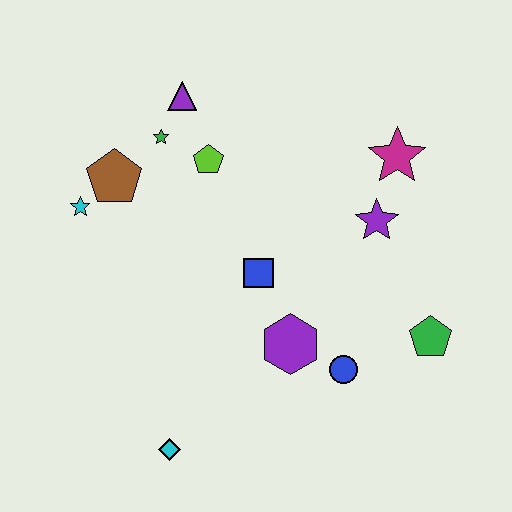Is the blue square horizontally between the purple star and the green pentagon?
No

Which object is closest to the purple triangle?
The green star is closest to the purple triangle.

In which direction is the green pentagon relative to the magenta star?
The green pentagon is below the magenta star.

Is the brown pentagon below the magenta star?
Yes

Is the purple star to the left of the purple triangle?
No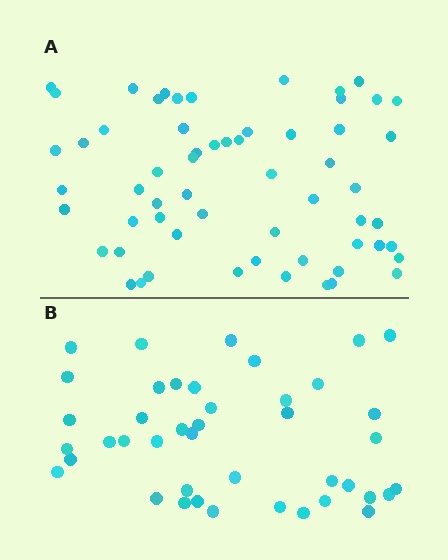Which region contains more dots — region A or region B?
Region A (the top region) has more dots.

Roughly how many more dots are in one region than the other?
Region A has approximately 20 more dots than region B.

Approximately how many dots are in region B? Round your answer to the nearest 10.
About 40 dots. (The exact count is 42, which rounds to 40.)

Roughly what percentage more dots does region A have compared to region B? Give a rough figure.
About 45% more.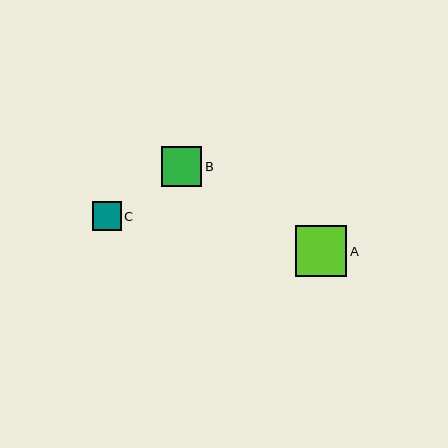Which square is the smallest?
Square C is the smallest with a size of approximately 29 pixels.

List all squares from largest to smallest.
From largest to smallest: A, B, C.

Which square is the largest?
Square A is the largest with a size of approximately 52 pixels.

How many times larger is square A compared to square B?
Square A is approximately 1.3 times the size of square B.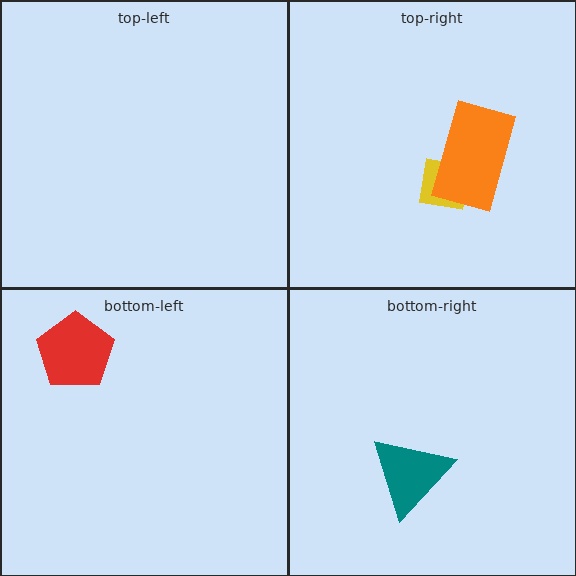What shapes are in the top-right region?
The yellow square, the orange rectangle.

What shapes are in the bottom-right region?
The teal triangle.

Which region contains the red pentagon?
The bottom-left region.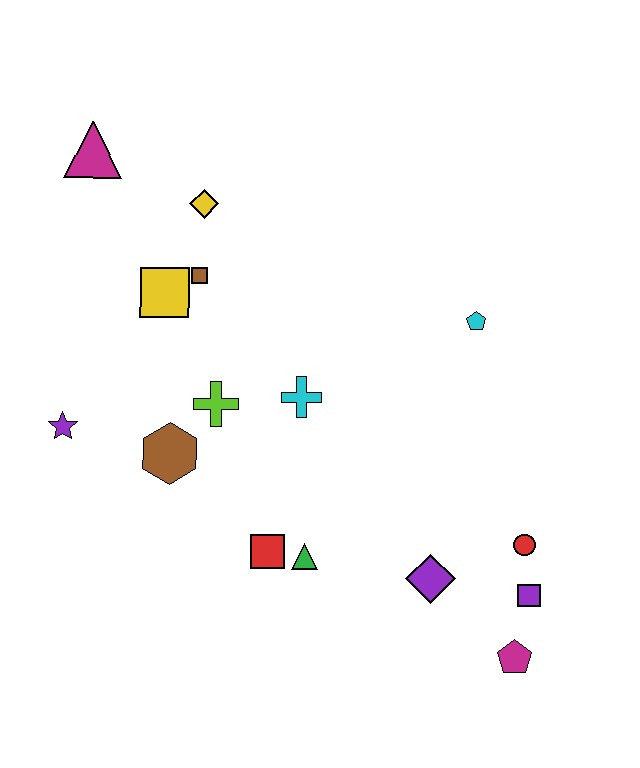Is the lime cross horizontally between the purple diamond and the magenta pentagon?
No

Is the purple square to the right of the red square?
Yes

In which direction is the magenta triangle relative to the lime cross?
The magenta triangle is above the lime cross.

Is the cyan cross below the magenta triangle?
Yes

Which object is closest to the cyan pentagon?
The cyan cross is closest to the cyan pentagon.